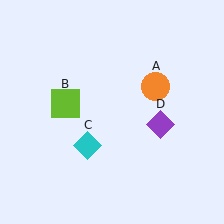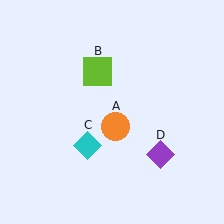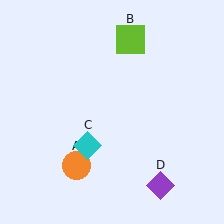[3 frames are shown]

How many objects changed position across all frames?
3 objects changed position: orange circle (object A), lime square (object B), purple diamond (object D).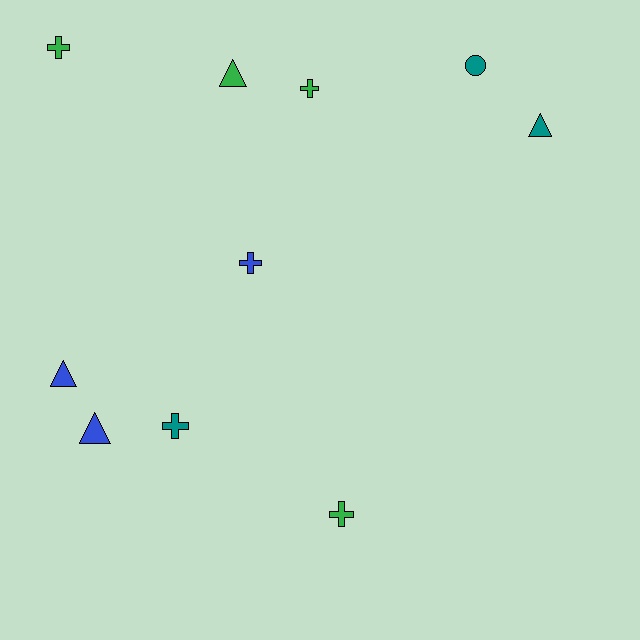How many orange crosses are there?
There are no orange crosses.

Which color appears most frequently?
Green, with 4 objects.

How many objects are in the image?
There are 10 objects.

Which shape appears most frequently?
Cross, with 5 objects.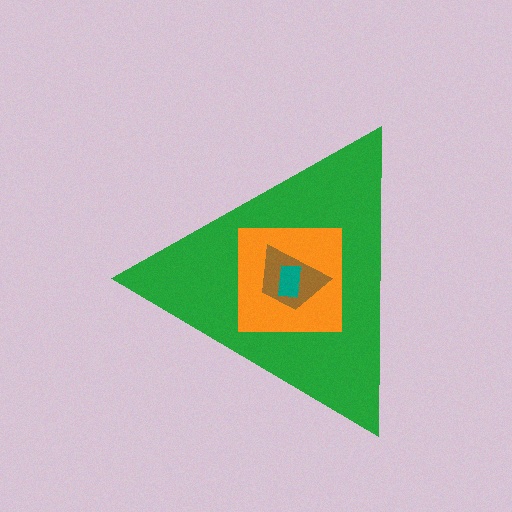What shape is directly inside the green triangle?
The orange square.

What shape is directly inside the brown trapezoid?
The teal rectangle.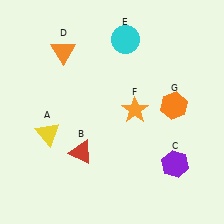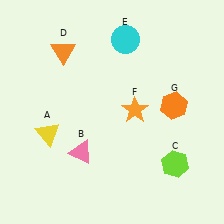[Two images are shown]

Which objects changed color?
B changed from red to pink. C changed from purple to lime.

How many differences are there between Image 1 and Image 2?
There are 2 differences between the two images.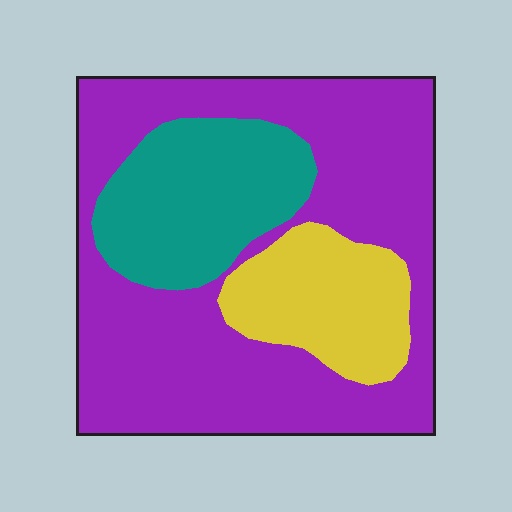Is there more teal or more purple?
Purple.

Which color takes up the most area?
Purple, at roughly 60%.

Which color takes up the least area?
Yellow, at roughly 15%.